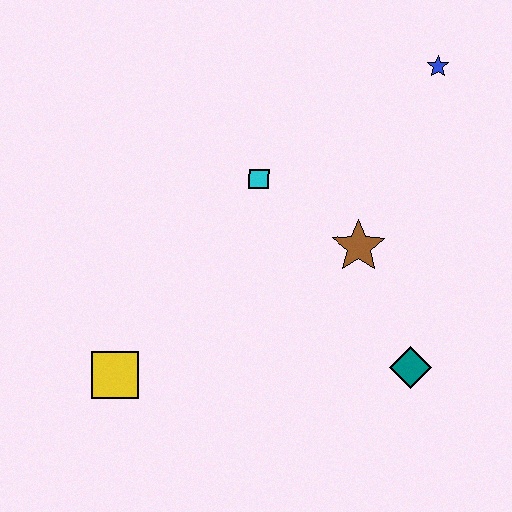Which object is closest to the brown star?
The cyan square is closest to the brown star.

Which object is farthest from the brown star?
The yellow square is farthest from the brown star.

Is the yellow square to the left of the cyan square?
Yes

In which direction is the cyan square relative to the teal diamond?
The cyan square is above the teal diamond.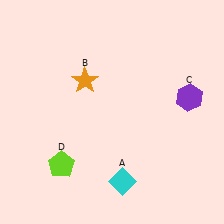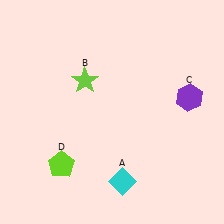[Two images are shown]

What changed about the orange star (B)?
In Image 1, B is orange. In Image 2, it changed to lime.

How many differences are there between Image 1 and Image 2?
There is 1 difference between the two images.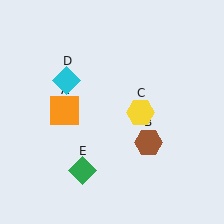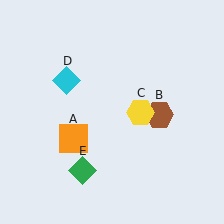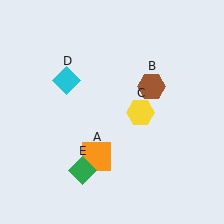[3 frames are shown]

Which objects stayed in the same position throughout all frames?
Yellow hexagon (object C) and cyan diamond (object D) and green diamond (object E) remained stationary.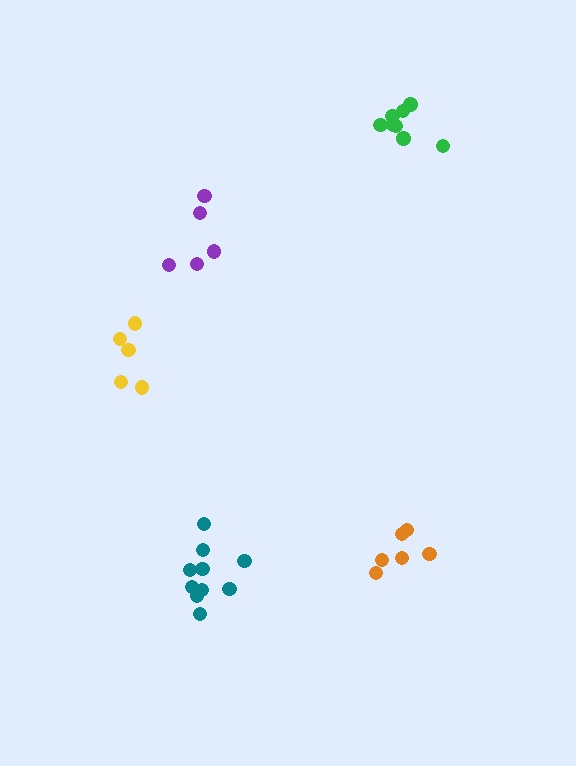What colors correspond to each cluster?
The clusters are colored: purple, green, yellow, teal, orange.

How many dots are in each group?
Group 1: 5 dots, Group 2: 8 dots, Group 3: 5 dots, Group 4: 10 dots, Group 5: 6 dots (34 total).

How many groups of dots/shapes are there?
There are 5 groups.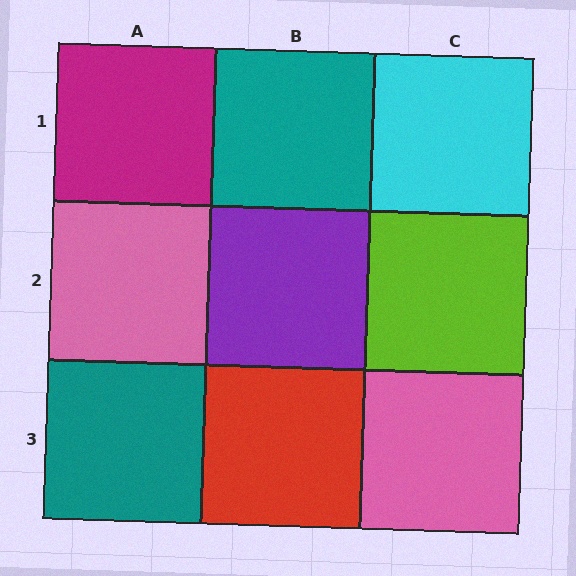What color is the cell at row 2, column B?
Purple.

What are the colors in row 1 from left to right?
Magenta, teal, cyan.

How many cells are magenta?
1 cell is magenta.